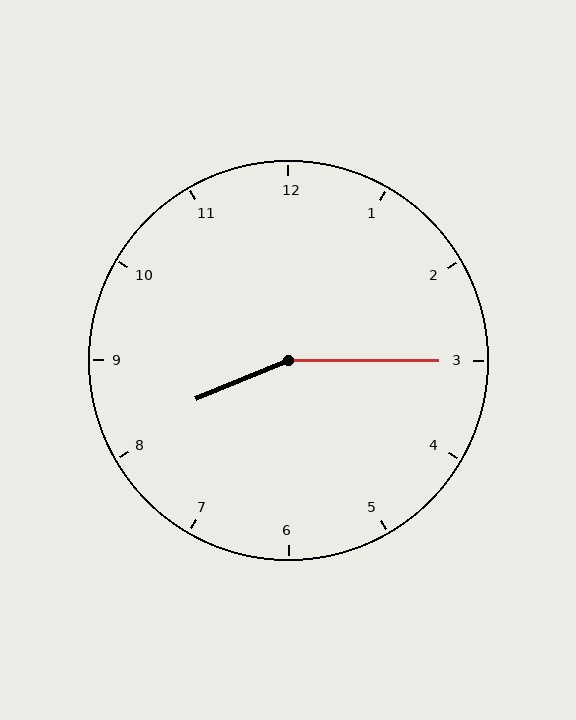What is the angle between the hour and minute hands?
Approximately 158 degrees.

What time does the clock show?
8:15.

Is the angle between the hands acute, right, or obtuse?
It is obtuse.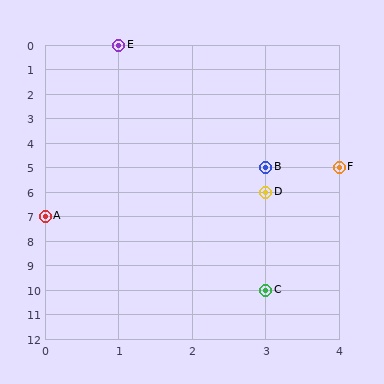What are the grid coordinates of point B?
Point B is at grid coordinates (3, 5).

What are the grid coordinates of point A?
Point A is at grid coordinates (0, 7).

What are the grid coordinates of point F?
Point F is at grid coordinates (4, 5).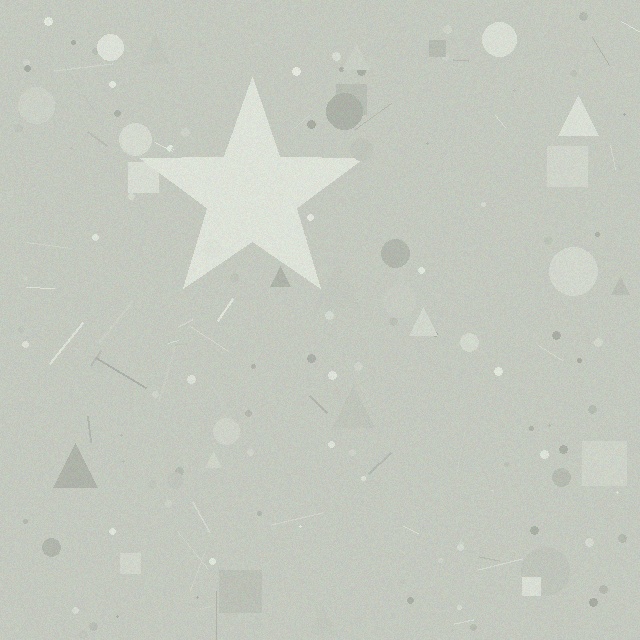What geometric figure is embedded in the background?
A star is embedded in the background.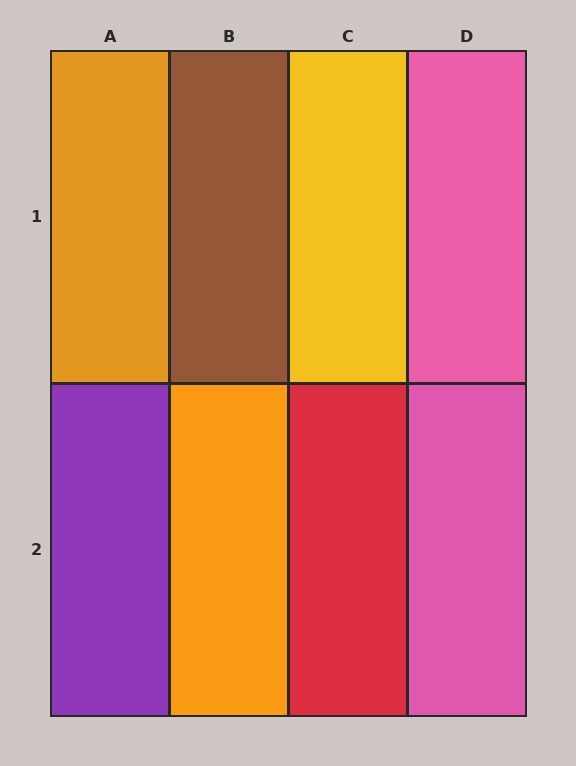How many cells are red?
1 cell is red.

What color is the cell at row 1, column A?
Orange.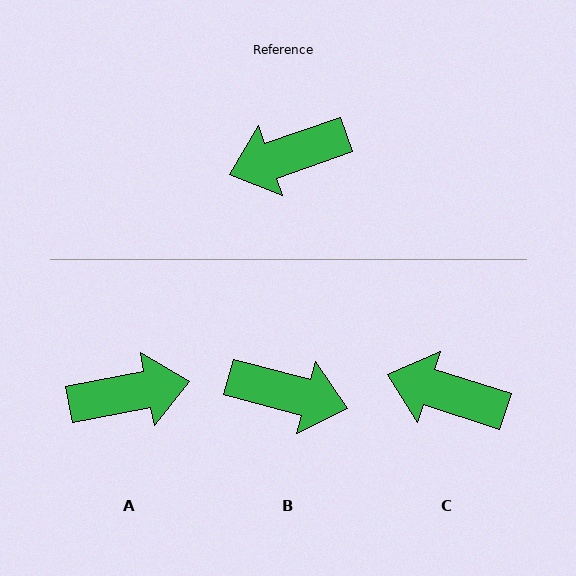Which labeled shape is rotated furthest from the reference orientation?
A, about 172 degrees away.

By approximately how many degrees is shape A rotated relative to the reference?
Approximately 172 degrees counter-clockwise.